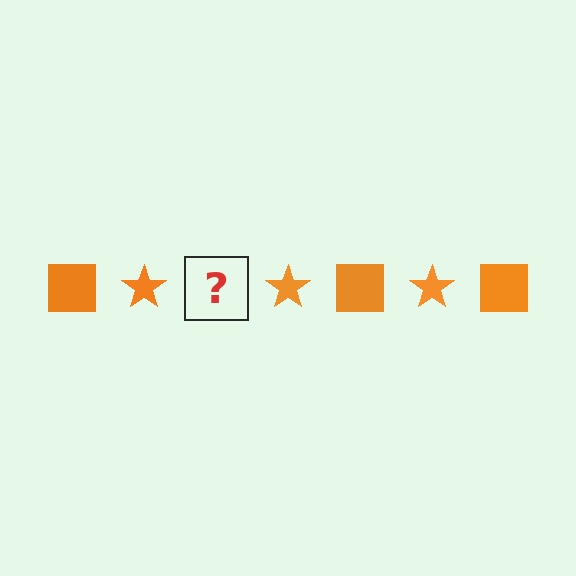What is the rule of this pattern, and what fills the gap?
The rule is that the pattern cycles through square, star shapes in orange. The gap should be filled with an orange square.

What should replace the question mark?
The question mark should be replaced with an orange square.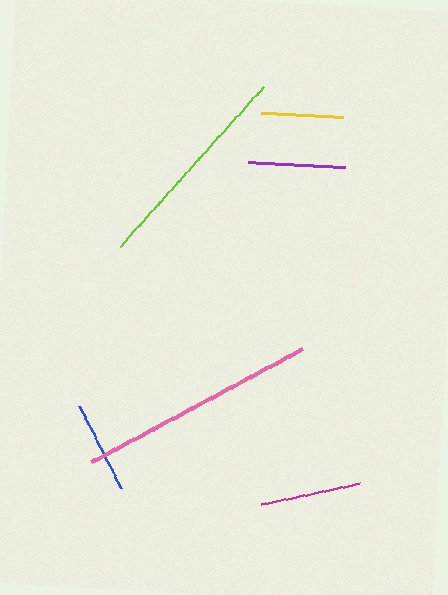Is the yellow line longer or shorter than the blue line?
The blue line is longer than the yellow line.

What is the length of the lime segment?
The lime segment is approximately 215 pixels long.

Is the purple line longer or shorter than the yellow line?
The purple line is longer than the yellow line.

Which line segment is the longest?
The pink line is the longest at approximately 239 pixels.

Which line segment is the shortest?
The yellow line is the shortest at approximately 82 pixels.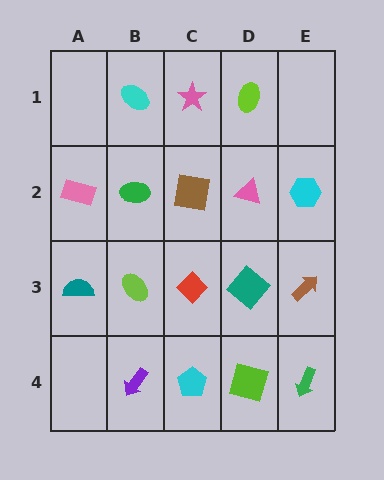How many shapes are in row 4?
4 shapes.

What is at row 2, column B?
A green ellipse.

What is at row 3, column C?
A red diamond.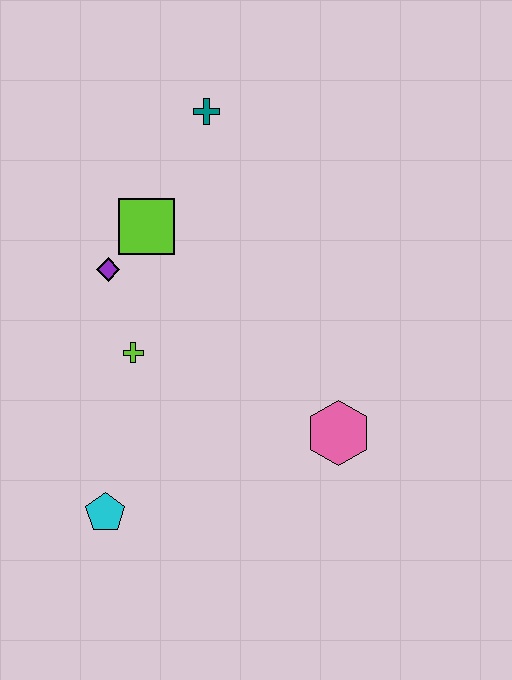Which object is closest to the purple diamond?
The lime square is closest to the purple diamond.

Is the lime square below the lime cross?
No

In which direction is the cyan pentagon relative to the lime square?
The cyan pentagon is below the lime square.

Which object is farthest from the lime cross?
The teal cross is farthest from the lime cross.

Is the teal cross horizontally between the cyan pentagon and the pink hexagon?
Yes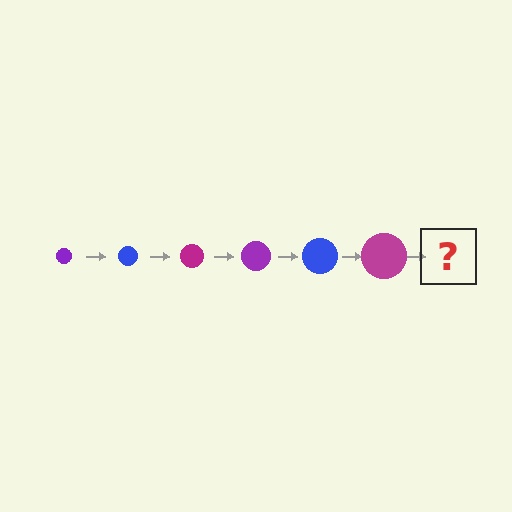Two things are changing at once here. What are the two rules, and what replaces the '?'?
The two rules are that the circle grows larger each step and the color cycles through purple, blue, and magenta. The '?' should be a purple circle, larger than the previous one.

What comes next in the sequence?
The next element should be a purple circle, larger than the previous one.